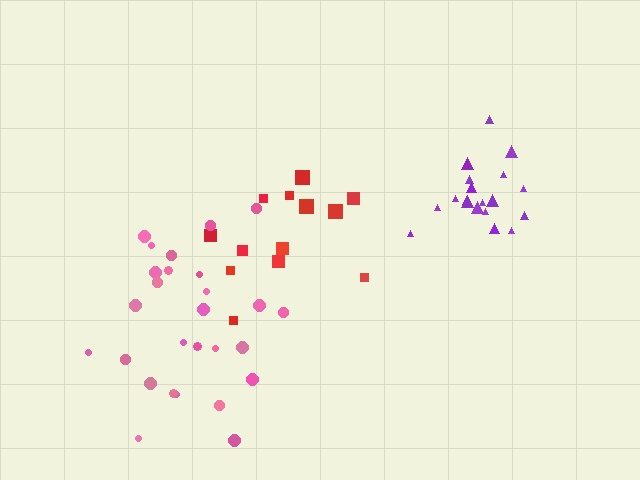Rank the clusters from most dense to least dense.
purple, red, pink.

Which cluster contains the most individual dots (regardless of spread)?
Pink (27).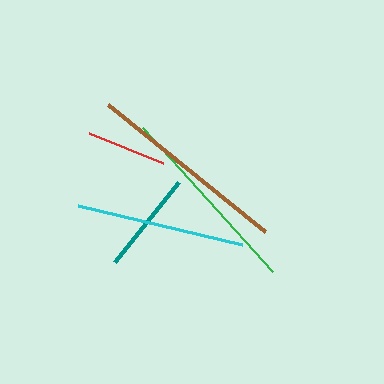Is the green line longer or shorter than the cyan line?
The green line is longer than the cyan line.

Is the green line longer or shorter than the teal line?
The green line is longer than the teal line.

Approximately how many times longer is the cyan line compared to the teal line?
The cyan line is approximately 1.6 times the length of the teal line.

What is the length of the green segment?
The green segment is approximately 194 pixels long.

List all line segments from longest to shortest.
From longest to shortest: brown, green, cyan, teal, red.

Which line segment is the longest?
The brown line is the longest at approximately 202 pixels.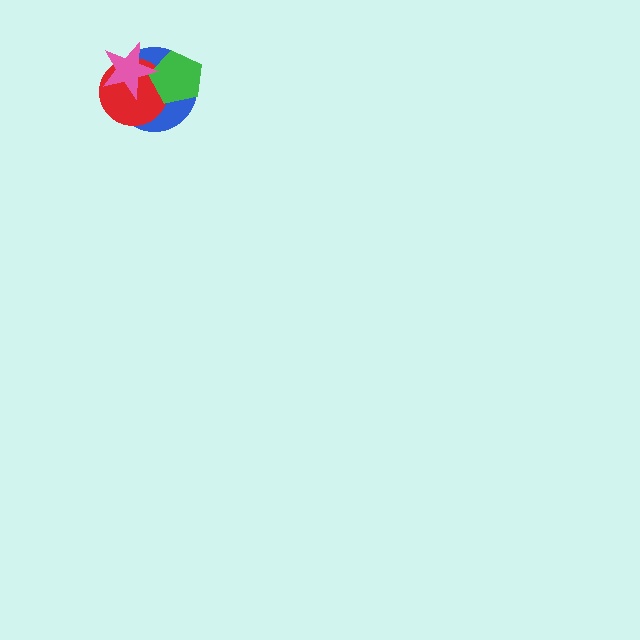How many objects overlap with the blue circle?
3 objects overlap with the blue circle.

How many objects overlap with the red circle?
3 objects overlap with the red circle.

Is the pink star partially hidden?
No, no other shape covers it.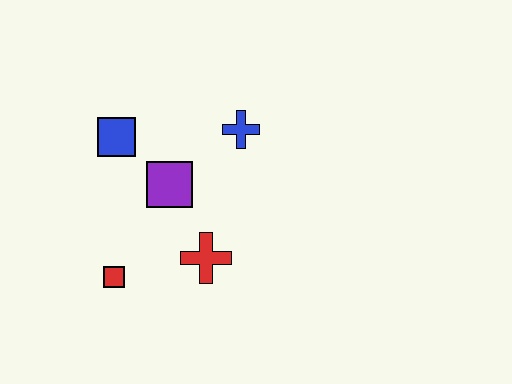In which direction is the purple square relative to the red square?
The purple square is above the red square.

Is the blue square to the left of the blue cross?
Yes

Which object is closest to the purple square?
The blue square is closest to the purple square.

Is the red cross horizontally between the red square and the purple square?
No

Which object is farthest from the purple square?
The red square is farthest from the purple square.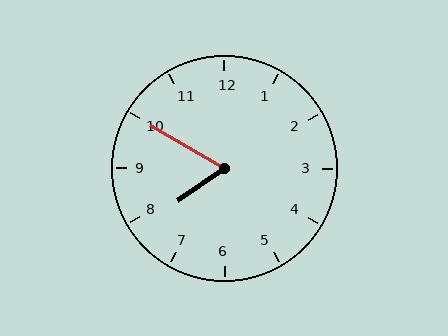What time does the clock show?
7:50.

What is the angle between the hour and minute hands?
Approximately 65 degrees.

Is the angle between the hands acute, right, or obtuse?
It is acute.